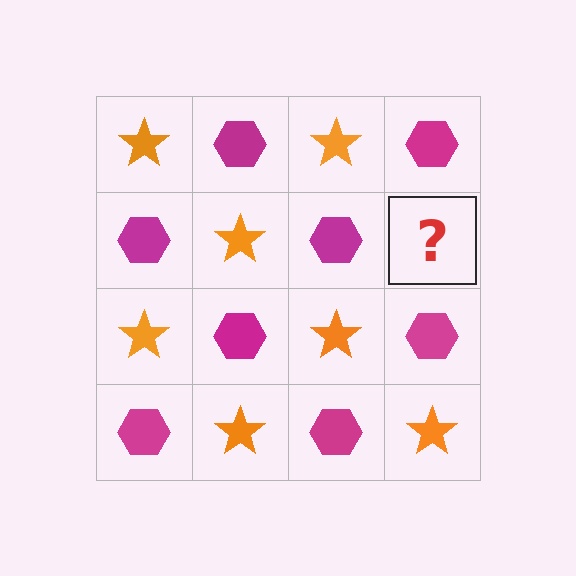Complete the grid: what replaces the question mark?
The question mark should be replaced with an orange star.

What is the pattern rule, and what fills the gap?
The rule is that it alternates orange star and magenta hexagon in a checkerboard pattern. The gap should be filled with an orange star.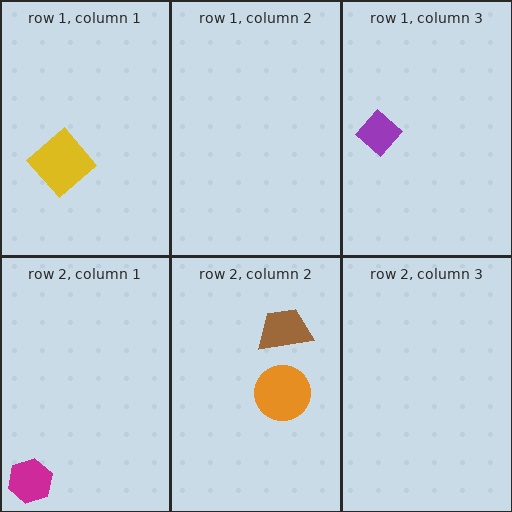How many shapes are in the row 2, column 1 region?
1.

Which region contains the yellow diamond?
The row 1, column 1 region.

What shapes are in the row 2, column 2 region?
The brown trapezoid, the orange circle.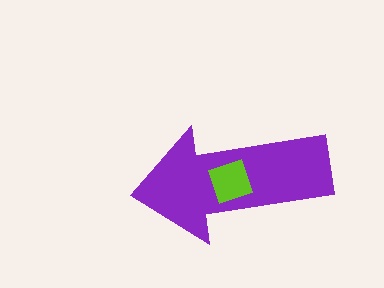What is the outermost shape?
The purple arrow.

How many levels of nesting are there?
2.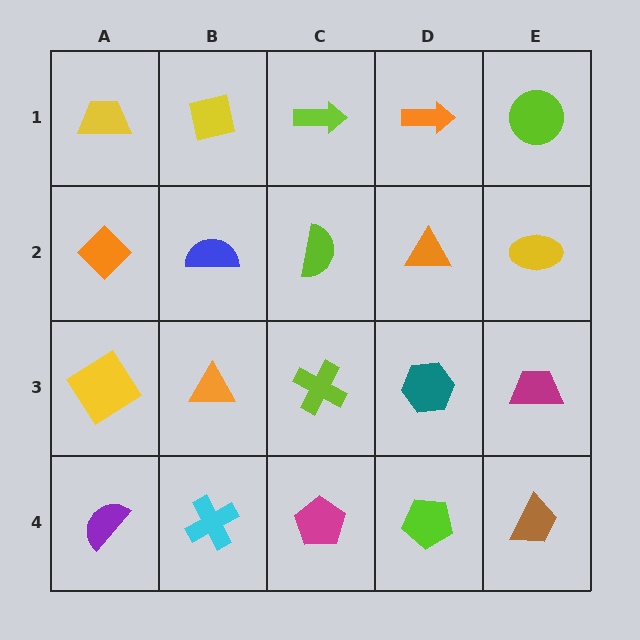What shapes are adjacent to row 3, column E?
A yellow ellipse (row 2, column E), a brown trapezoid (row 4, column E), a teal hexagon (row 3, column D).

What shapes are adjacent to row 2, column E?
A lime circle (row 1, column E), a magenta trapezoid (row 3, column E), an orange triangle (row 2, column D).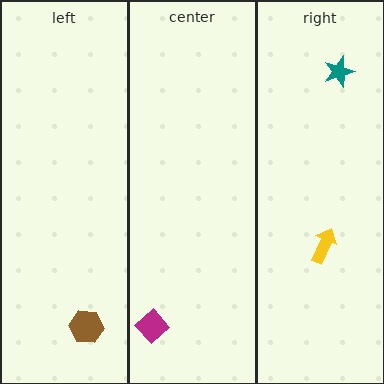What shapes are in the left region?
The brown hexagon.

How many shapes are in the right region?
2.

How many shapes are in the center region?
1.